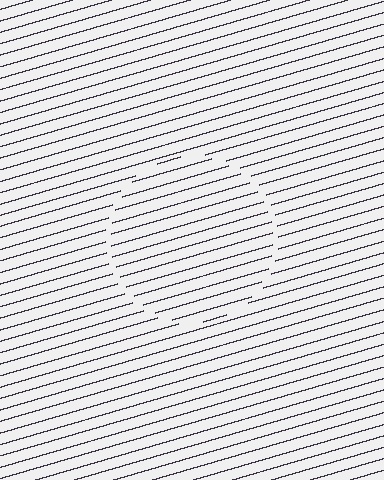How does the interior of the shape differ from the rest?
The interior of the shape contains the same grating, shifted by half a period — the contour is defined by the phase discontinuity where line-ends from the inner and outer gratings abut.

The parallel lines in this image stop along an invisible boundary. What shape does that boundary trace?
An illusory circle. The interior of the shape contains the same grating, shifted by half a period — the contour is defined by the phase discontinuity where line-ends from the inner and outer gratings abut.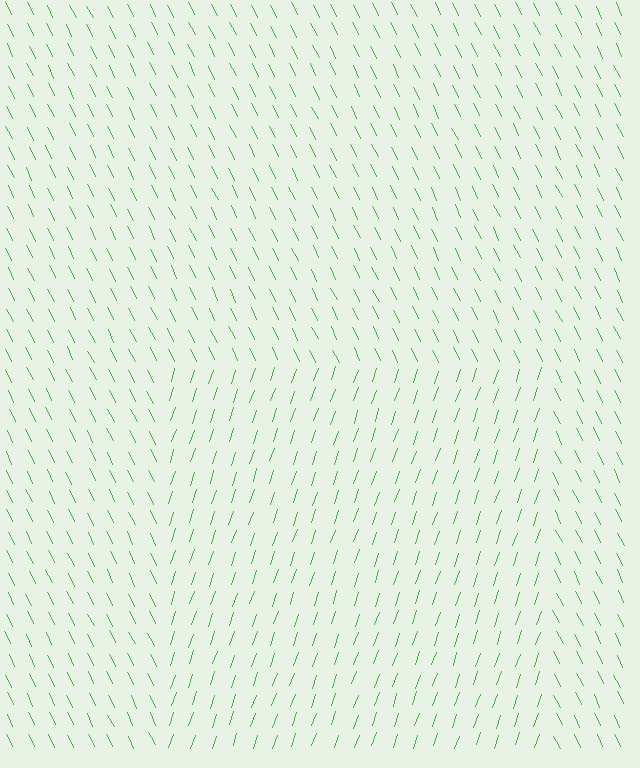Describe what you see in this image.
The image is filled with small green line segments. A rectangle region in the image has lines oriented differently from the surrounding lines, creating a visible texture boundary.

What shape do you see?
I see a rectangle.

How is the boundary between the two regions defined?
The boundary is defined purely by a change in line orientation (approximately 45 degrees difference). All lines are the same color and thickness.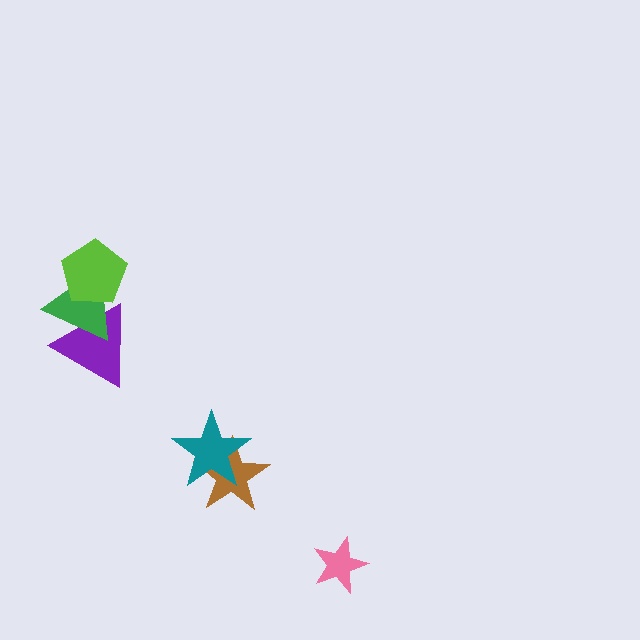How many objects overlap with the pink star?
0 objects overlap with the pink star.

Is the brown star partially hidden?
Yes, it is partially covered by another shape.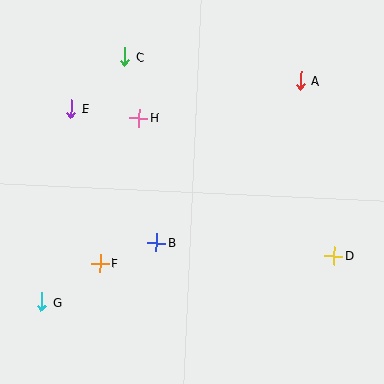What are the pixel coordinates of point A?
Point A is at (300, 80).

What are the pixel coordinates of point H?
Point H is at (139, 118).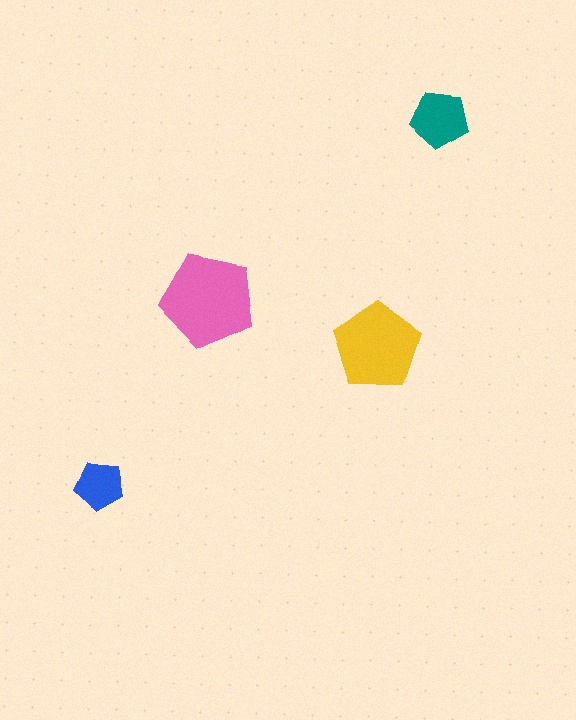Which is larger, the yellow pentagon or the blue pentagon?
The yellow one.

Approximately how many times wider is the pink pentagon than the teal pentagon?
About 1.5 times wider.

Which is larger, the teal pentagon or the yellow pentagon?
The yellow one.